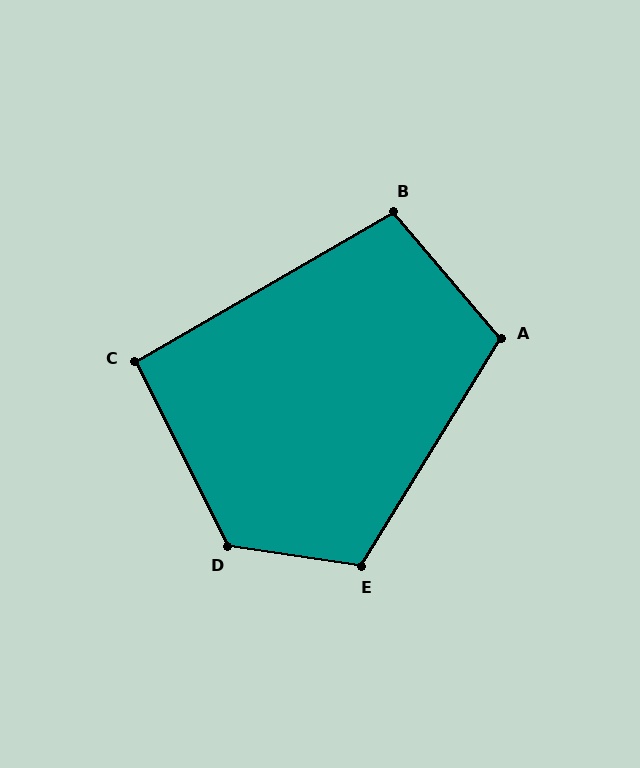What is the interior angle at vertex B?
Approximately 100 degrees (obtuse).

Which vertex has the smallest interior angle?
C, at approximately 93 degrees.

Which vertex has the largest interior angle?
D, at approximately 125 degrees.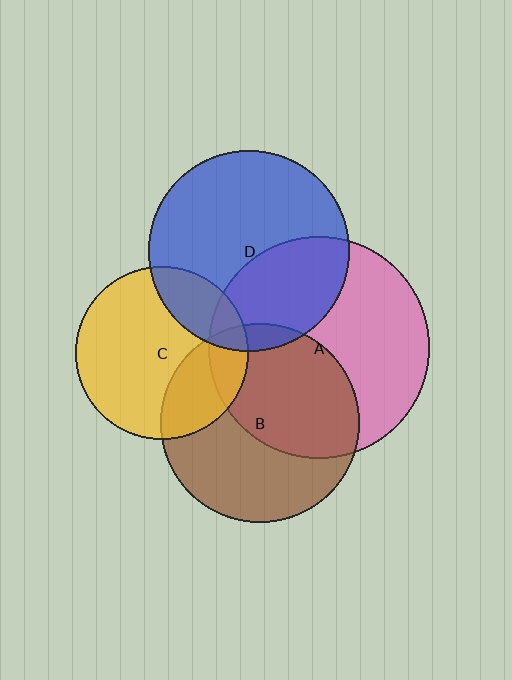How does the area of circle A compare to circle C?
Approximately 1.6 times.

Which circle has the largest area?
Circle A (pink).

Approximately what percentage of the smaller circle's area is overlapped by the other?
Approximately 15%.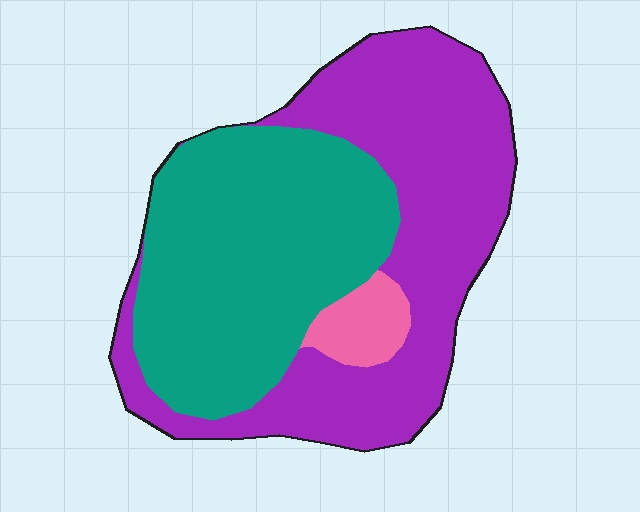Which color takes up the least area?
Pink, at roughly 5%.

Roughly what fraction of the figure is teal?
Teal takes up between a quarter and a half of the figure.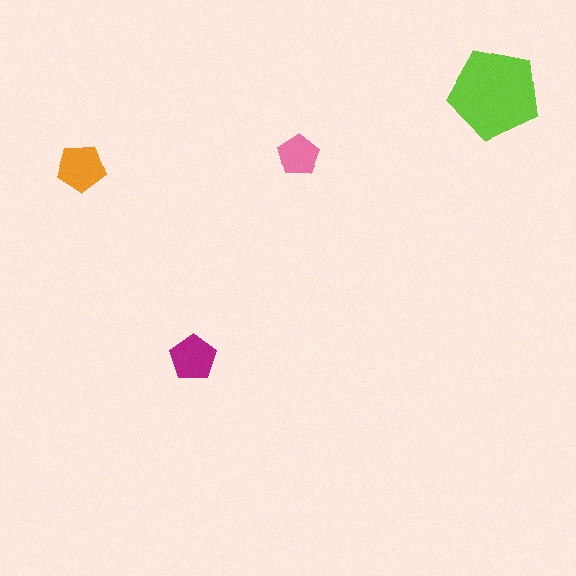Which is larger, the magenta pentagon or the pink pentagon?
The magenta one.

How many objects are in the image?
There are 4 objects in the image.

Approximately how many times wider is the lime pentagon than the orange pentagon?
About 2 times wider.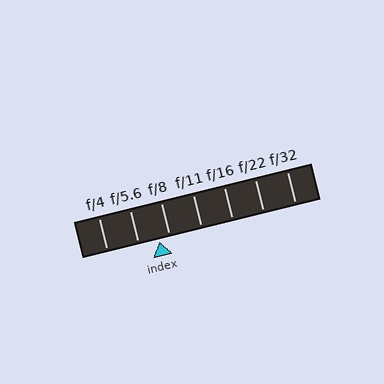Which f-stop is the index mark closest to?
The index mark is closest to f/8.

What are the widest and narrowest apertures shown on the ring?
The widest aperture shown is f/4 and the narrowest is f/32.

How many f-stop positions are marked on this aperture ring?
There are 7 f-stop positions marked.